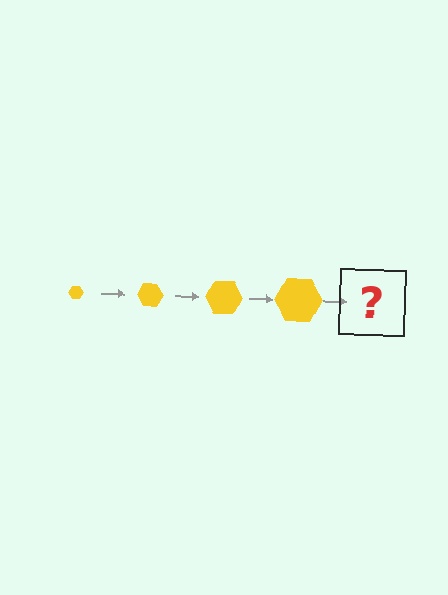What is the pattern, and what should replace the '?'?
The pattern is that the hexagon gets progressively larger each step. The '?' should be a yellow hexagon, larger than the previous one.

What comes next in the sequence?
The next element should be a yellow hexagon, larger than the previous one.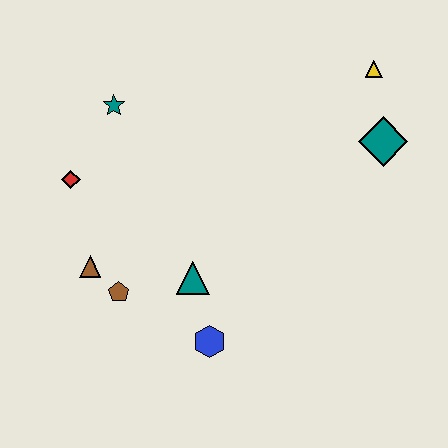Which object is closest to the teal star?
The red diamond is closest to the teal star.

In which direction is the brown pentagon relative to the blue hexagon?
The brown pentagon is to the left of the blue hexagon.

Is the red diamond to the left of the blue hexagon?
Yes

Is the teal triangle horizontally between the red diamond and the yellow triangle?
Yes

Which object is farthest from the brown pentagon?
The yellow triangle is farthest from the brown pentagon.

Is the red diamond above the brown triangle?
Yes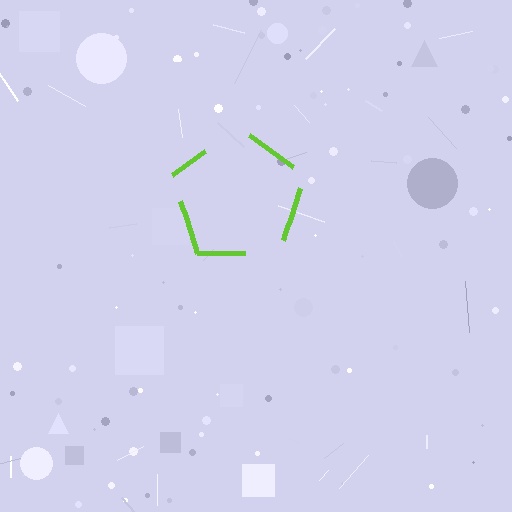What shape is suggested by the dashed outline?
The dashed outline suggests a pentagon.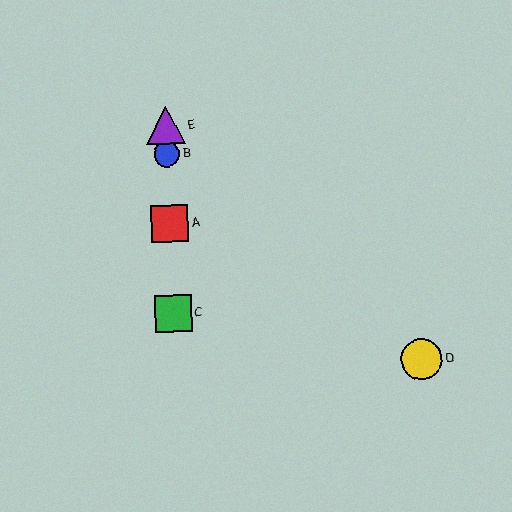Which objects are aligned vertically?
Objects A, B, C, E are aligned vertically.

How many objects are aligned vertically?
4 objects (A, B, C, E) are aligned vertically.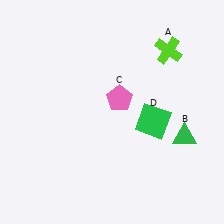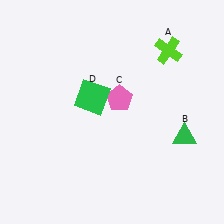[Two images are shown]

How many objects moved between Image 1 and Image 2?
1 object moved between the two images.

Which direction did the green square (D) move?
The green square (D) moved left.